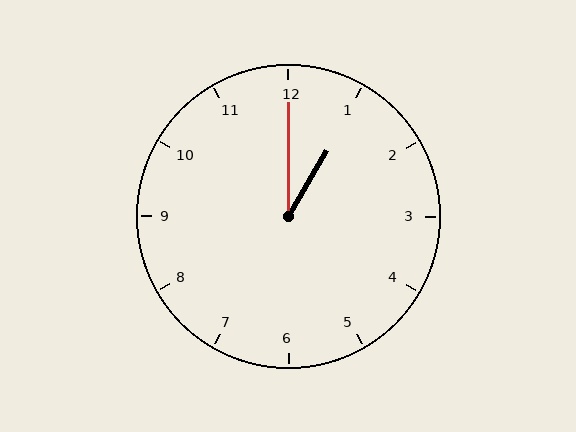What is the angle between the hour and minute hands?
Approximately 30 degrees.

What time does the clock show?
1:00.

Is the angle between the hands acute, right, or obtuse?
It is acute.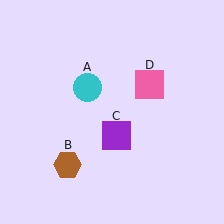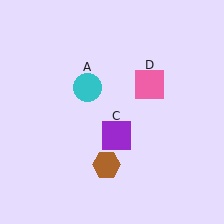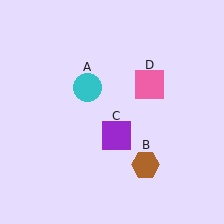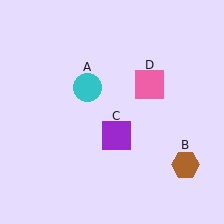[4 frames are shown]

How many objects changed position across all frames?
1 object changed position: brown hexagon (object B).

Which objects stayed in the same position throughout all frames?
Cyan circle (object A) and purple square (object C) and pink square (object D) remained stationary.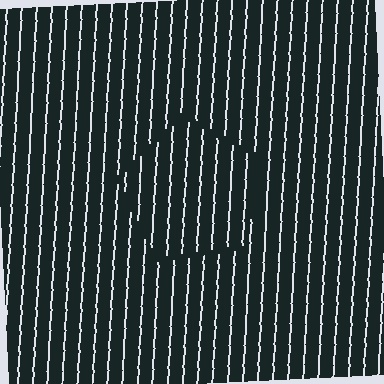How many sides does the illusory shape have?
5 sides — the line-ends trace a pentagon.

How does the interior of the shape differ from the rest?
The interior of the shape contains the same grating, shifted by half a period — the contour is defined by the phase discontinuity where line-ends from the inner and outer gratings abut.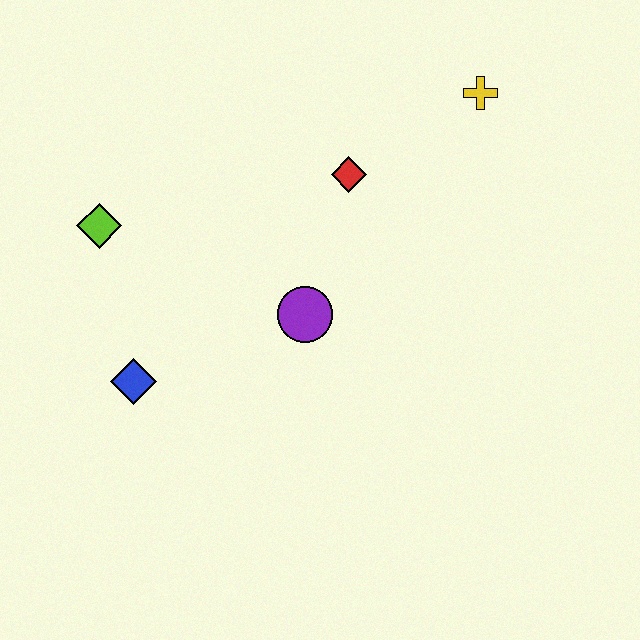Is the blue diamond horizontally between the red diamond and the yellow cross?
No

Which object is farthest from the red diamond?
The blue diamond is farthest from the red diamond.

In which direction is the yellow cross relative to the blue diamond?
The yellow cross is to the right of the blue diamond.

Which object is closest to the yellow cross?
The red diamond is closest to the yellow cross.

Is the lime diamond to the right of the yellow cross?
No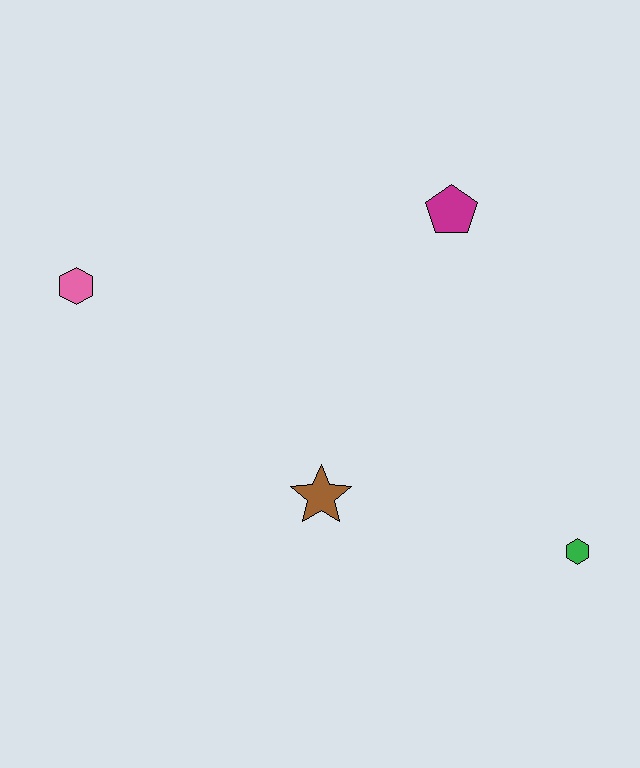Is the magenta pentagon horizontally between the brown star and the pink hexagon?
No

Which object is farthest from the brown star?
The pink hexagon is farthest from the brown star.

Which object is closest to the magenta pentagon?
The brown star is closest to the magenta pentagon.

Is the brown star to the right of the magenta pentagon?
No